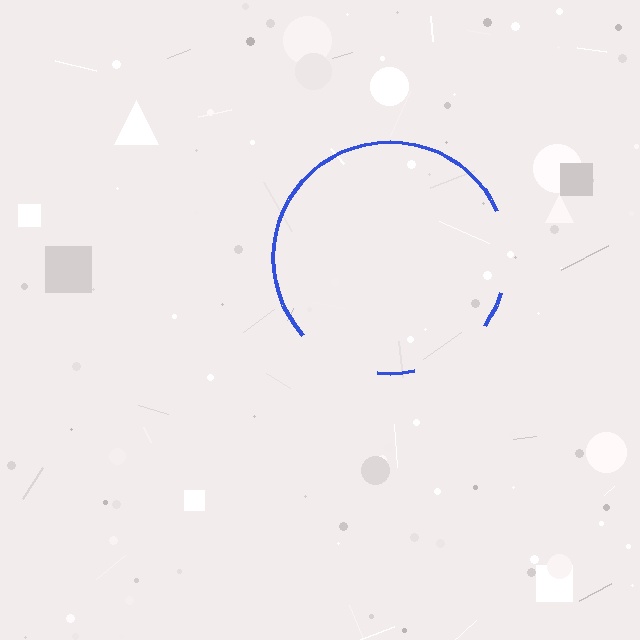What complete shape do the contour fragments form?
The contour fragments form a circle.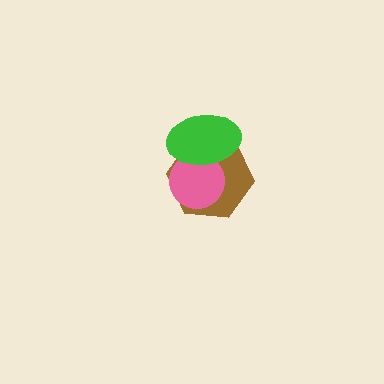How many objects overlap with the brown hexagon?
2 objects overlap with the brown hexagon.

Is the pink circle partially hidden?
Yes, it is partially covered by another shape.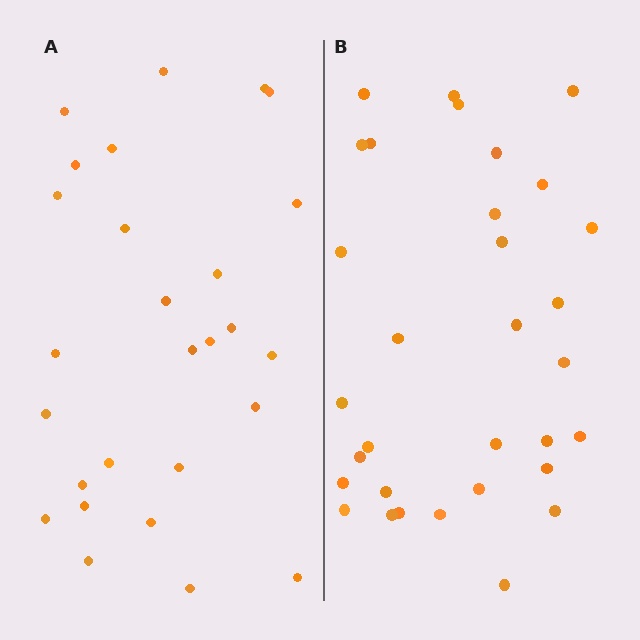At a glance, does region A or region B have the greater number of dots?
Region B (the right region) has more dots.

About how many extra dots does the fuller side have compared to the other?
Region B has about 5 more dots than region A.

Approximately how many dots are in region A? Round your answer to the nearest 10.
About 30 dots. (The exact count is 27, which rounds to 30.)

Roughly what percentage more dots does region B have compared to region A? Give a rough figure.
About 20% more.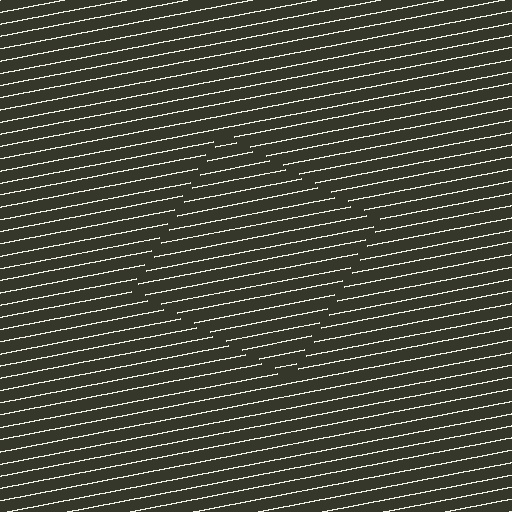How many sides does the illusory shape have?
4 sides — the line-ends trace a square.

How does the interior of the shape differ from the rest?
The interior of the shape contains the same grating, shifted by half a period — the contour is defined by the phase discontinuity where line-ends from the inner and outer gratings abut.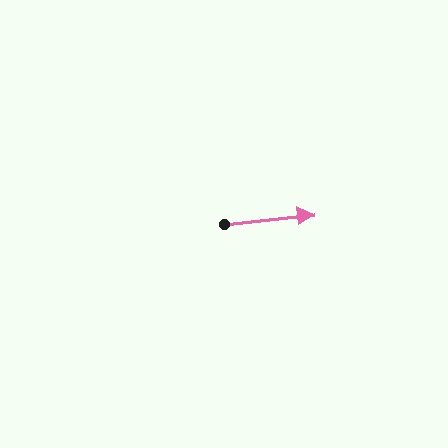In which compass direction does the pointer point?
East.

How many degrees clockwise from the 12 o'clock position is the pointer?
Approximately 84 degrees.